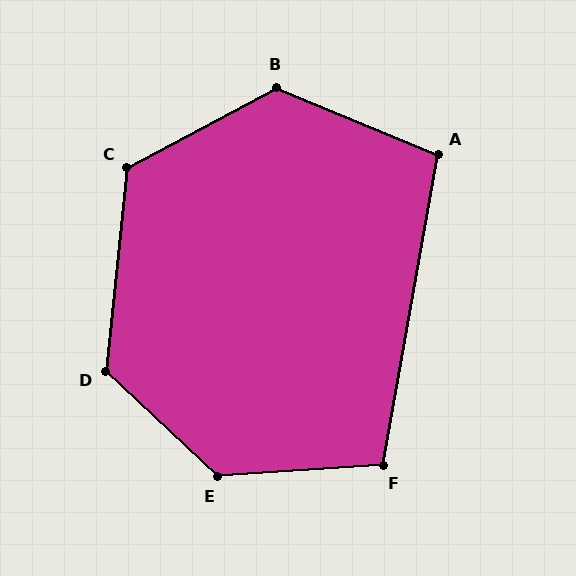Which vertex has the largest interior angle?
E, at approximately 133 degrees.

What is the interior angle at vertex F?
Approximately 104 degrees (obtuse).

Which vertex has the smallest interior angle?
A, at approximately 102 degrees.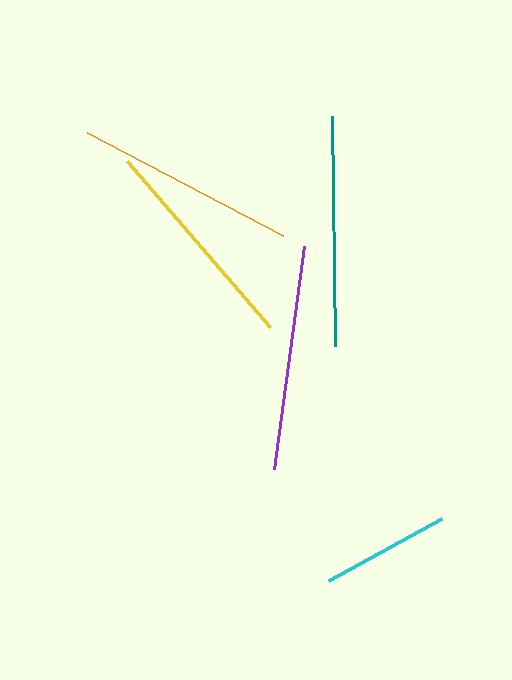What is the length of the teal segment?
The teal segment is approximately 230 pixels long.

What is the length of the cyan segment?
The cyan segment is approximately 129 pixels long.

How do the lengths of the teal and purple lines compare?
The teal and purple lines are approximately the same length.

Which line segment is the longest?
The teal line is the longest at approximately 230 pixels.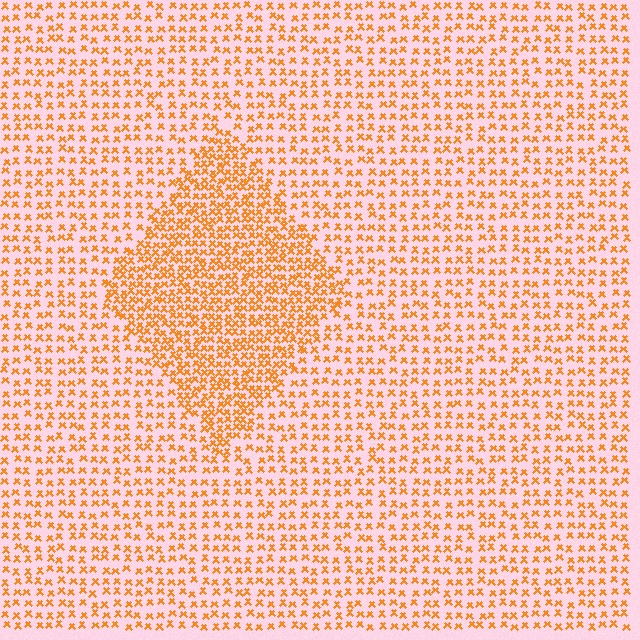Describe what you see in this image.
The image contains small orange elements arranged at two different densities. A diamond-shaped region is visible where the elements are more densely packed than the surrounding area.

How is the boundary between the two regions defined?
The boundary is defined by a change in element density (approximately 1.9x ratio). All elements are the same color, size, and shape.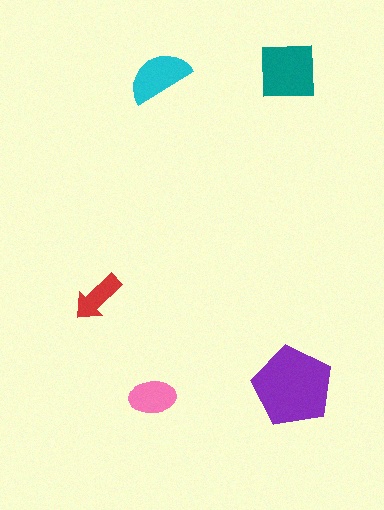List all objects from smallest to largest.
The red arrow, the pink ellipse, the cyan semicircle, the teal square, the purple pentagon.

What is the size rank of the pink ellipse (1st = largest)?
4th.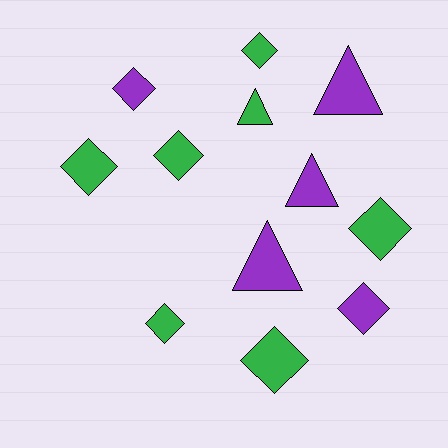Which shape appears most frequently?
Diamond, with 8 objects.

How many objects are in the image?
There are 12 objects.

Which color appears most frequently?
Green, with 7 objects.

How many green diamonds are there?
There are 6 green diamonds.